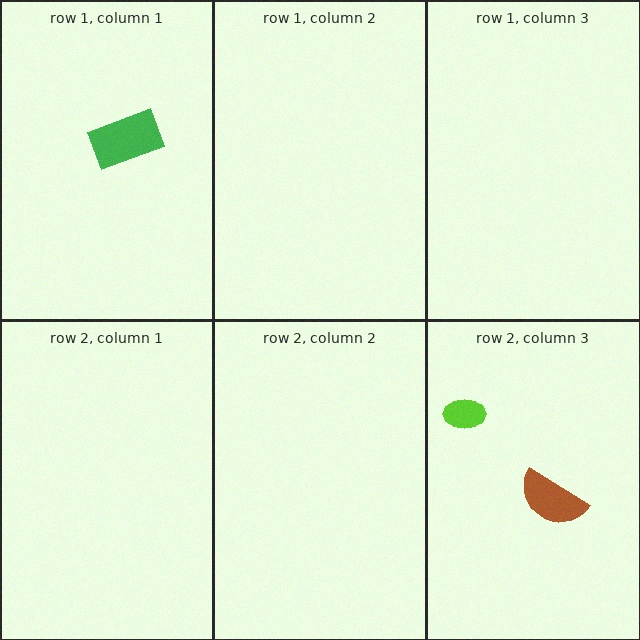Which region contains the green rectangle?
The row 1, column 1 region.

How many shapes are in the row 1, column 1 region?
1.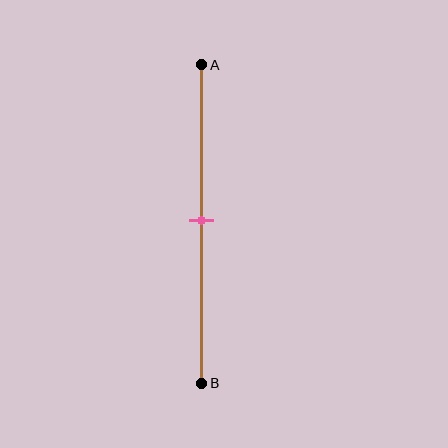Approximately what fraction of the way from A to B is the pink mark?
The pink mark is approximately 50% of the way from A to B.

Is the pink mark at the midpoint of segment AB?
Yes, the mark is approximately at the midpoint.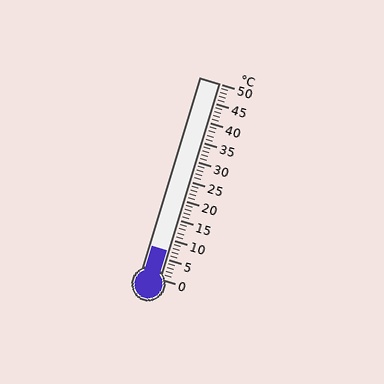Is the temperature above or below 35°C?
The temperature is below 35°C.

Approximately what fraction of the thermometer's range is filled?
The thermometer is filled to approximately 15% of its range.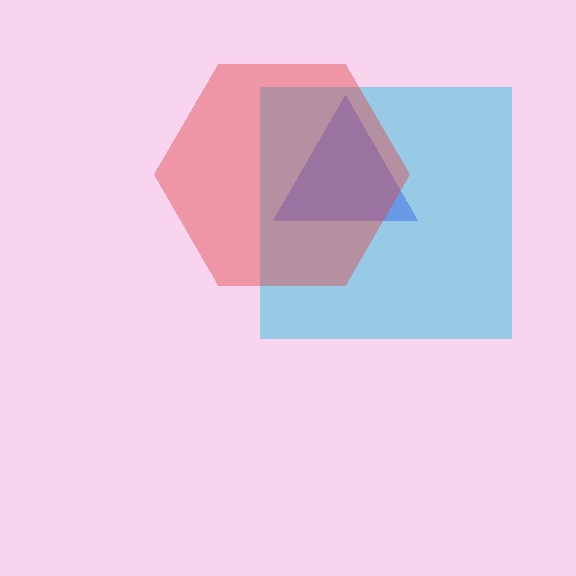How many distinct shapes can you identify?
There are 3 distinct shapes: a cyan square, a blue triangle, a red hexagon.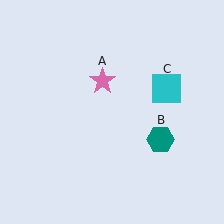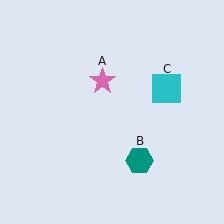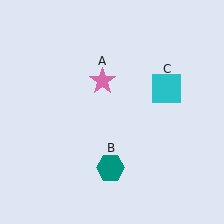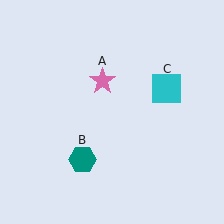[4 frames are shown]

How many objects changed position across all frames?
1 object changed position: teal hexagon (object B).